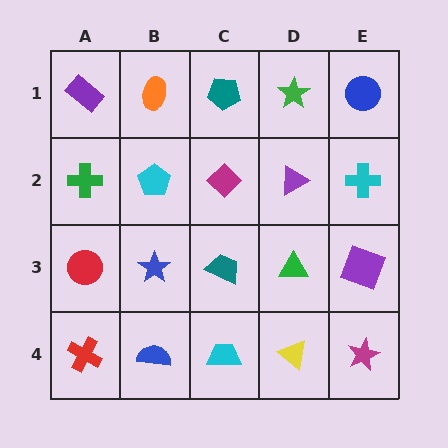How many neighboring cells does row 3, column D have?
4.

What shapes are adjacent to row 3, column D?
A purple triangle (row 2, column D), a yellow triangle (row 4, column D), a teal trapezoid (row 3, column C), a purple square (row 3, column E).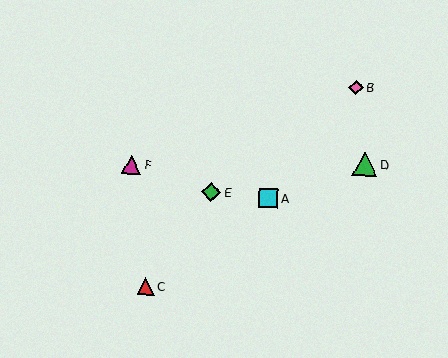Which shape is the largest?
The green triangle (labeled D) is the largest.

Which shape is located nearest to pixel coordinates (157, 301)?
The red triangle (labeled C) at (146, 286) is nearest to that location.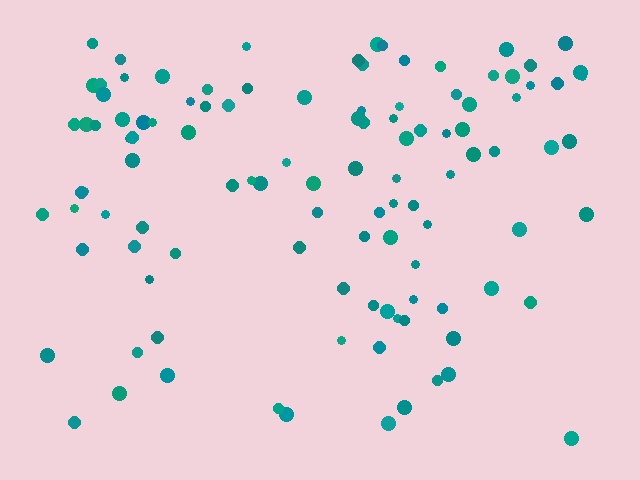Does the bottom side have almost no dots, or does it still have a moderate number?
Still a moderate number, just noticeably fewer than the top.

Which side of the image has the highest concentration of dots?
The top.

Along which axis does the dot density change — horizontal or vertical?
Vertical.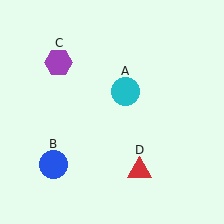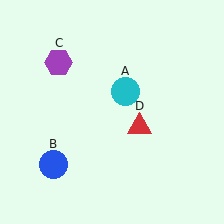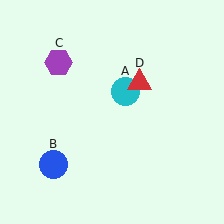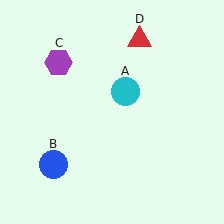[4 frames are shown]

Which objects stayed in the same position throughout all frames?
Cyan circle (object A) and blue circle (object B) and purple hexagon (object C) remained stationary.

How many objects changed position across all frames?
1 object changed position: red triangle (object D).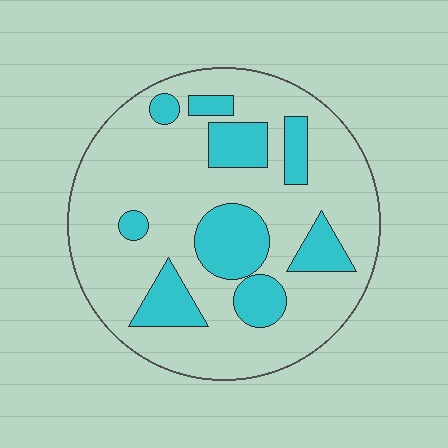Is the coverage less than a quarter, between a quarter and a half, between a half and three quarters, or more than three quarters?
Less than a quarter.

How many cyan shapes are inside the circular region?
9.